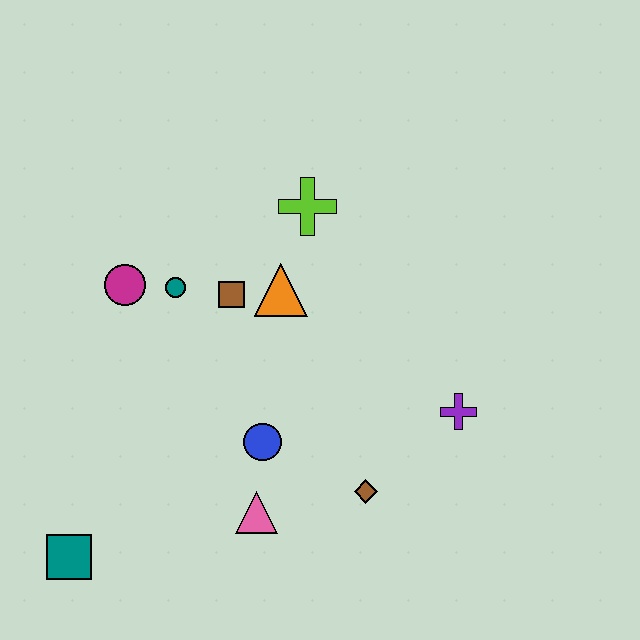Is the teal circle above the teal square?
Yes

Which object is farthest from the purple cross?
The teal square is farthest from the purple cross.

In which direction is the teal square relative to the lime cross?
The teal square is below the lime cross.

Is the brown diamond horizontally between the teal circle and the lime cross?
No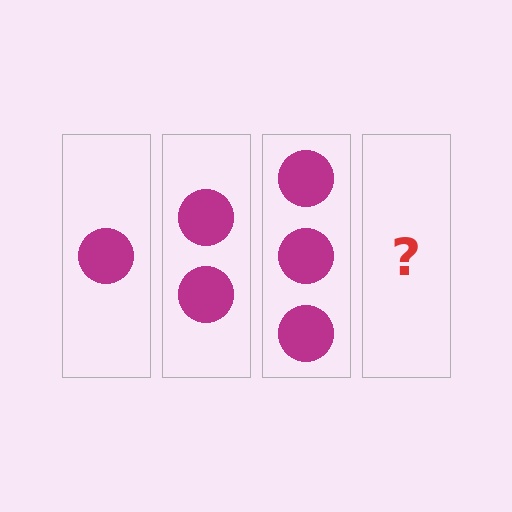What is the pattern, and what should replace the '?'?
The pattern is that each step adds one more circle. The '?' should be 4 circles.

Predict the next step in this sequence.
The next step is 4 circles.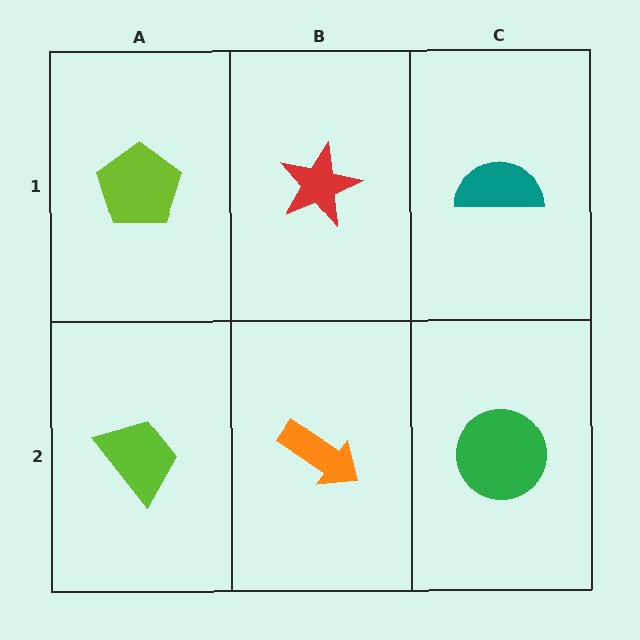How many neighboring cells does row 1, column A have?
2.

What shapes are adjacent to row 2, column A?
A lime pentagon (row 1, column A), an orange arrow (row 2, column B).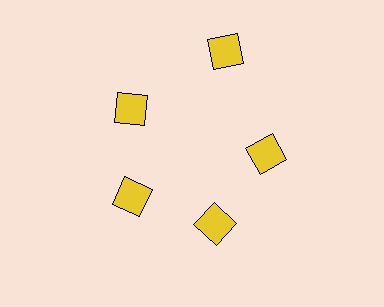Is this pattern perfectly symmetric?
No. The 5 yellow diamonds are arranged in a ring, but one element near the 1 o'clock position is pushed outward from the center, breaking the 5-fold rotational symmetry.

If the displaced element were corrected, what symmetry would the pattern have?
It would have 5-fold rotational symmetry — the pattern would map onto itself every 72 degrees.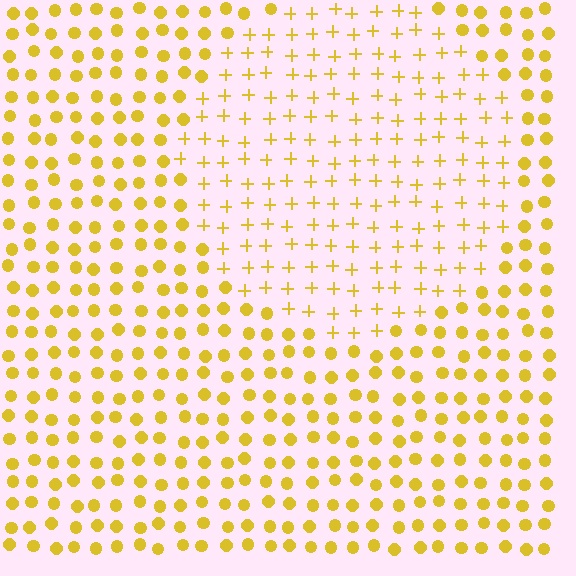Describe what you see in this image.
The image is filled with small yellow elements arranged in a uniform grid. A circle-shaped region contains plus signs, while the surrounding area contains circles. The boundary is defined purely by the change in element shape.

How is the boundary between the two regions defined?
The boundary is defined by a change in element shape: plus signs inside vs. circles outside. All elements share the same color and spacing.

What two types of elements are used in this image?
The image uses plus signs inside the circle region and circles outside it.